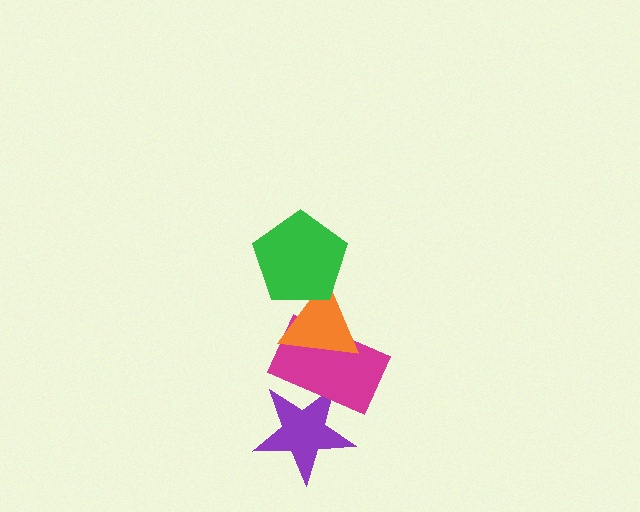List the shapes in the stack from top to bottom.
From top to bottom: the green pentagon, the orange triangle, the magenta rectangle, the purple star.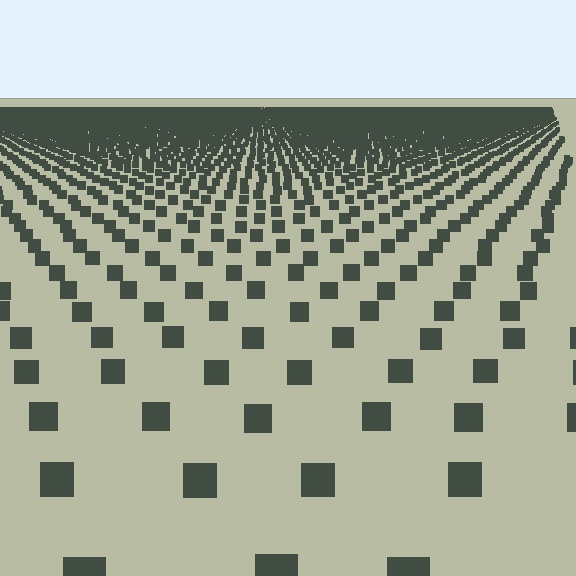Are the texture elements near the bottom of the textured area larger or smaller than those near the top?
Larger. Near the bottom, elements are closer to the viewer and appear at a bigger on-screen size.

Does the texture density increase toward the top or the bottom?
Density increases toward the top.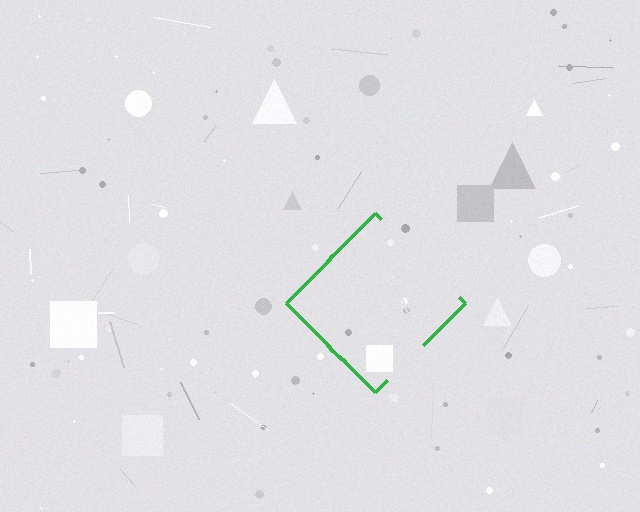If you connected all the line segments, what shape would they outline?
They would outline a diamond.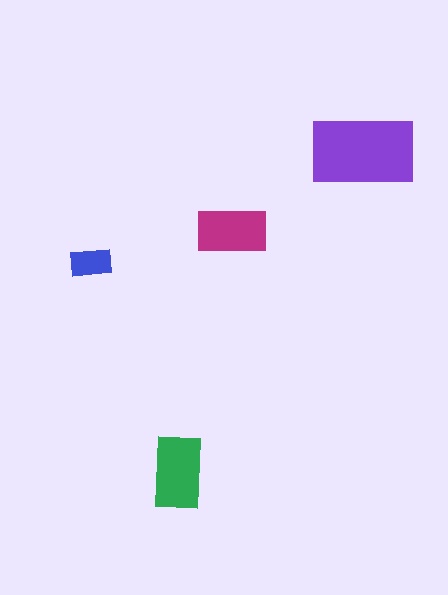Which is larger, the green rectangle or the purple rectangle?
The purple one.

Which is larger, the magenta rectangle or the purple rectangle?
The purple one.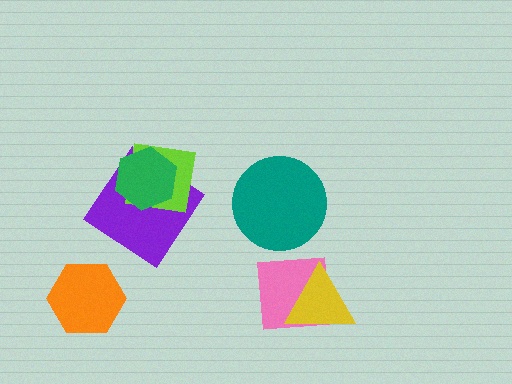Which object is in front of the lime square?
The green hexagon is in front of the lime square.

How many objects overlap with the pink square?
1 object overlaps with the pink square.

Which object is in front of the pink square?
The yellow triangle is in front of the pink square.